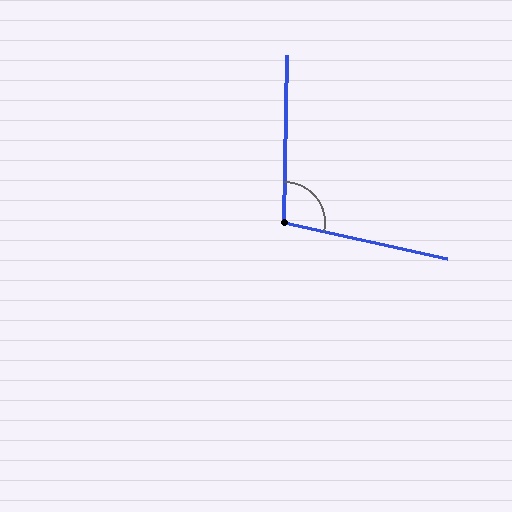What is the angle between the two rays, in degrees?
Approximately 102 degrees.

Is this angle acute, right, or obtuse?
It is obtuse.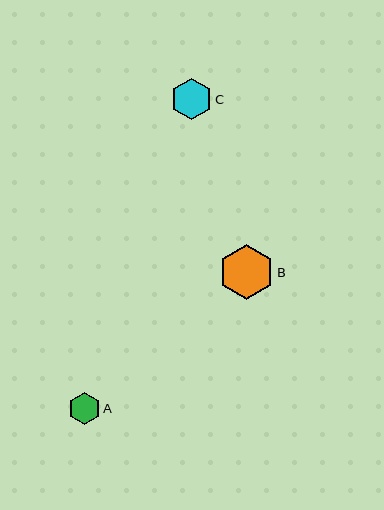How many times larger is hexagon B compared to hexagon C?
Hexagon B is approximately 1.3 times the size of hexagon C.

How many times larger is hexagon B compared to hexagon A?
Hexagon B is approximately 1.8 times the size of hexagon A.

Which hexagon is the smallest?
Hexagon A is the smallest with a size of approximately 31 pixels.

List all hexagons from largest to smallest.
From largest to smallest: B, C, A.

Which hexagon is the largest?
Hexagon B is the largest with a size of approximately 55 pixels.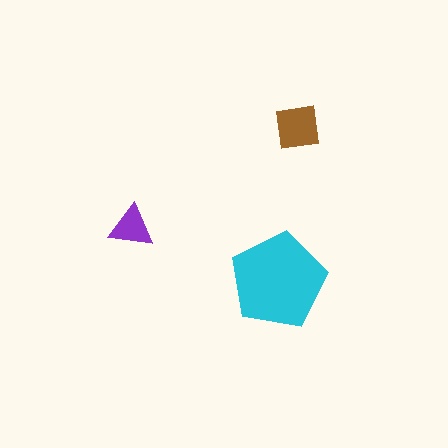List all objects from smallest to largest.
The purple triangle, the brown square, the cyan pentagon.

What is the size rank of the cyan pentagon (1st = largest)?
1st.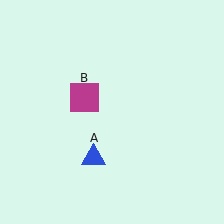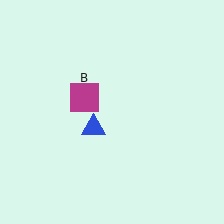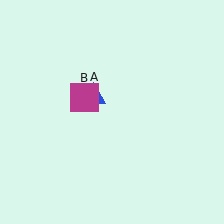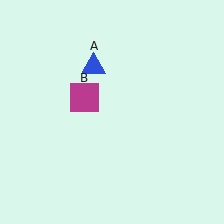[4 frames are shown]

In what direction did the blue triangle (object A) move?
The blue triangle (object A) moved up.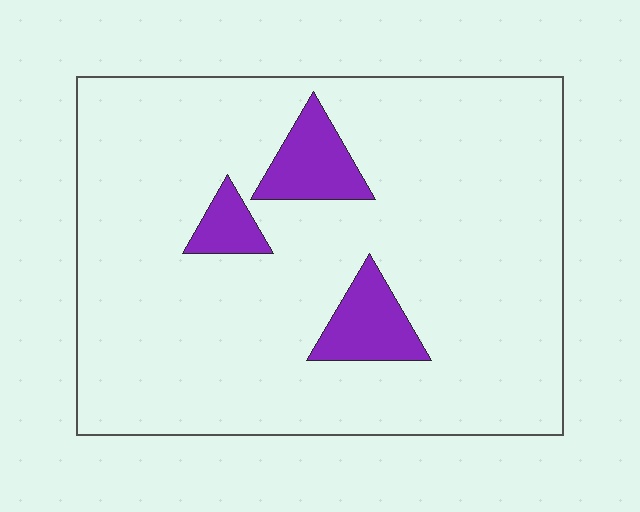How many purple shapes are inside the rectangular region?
3.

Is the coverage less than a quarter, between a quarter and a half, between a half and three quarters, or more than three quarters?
Less than a quarter.